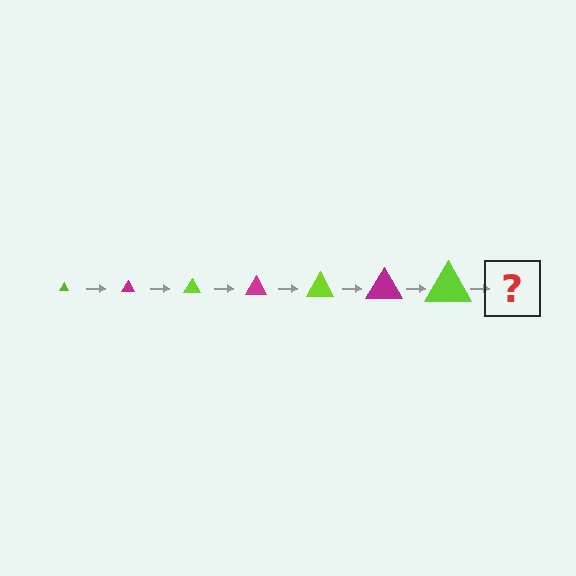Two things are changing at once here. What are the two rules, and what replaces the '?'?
The two rules are that the triangle grows larger each step and the color cycles through lime and magenta. The '?' should be a magenta triangle, larger than the previous one.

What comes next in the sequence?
The next element should be a magenta triangle, larger than the previous one.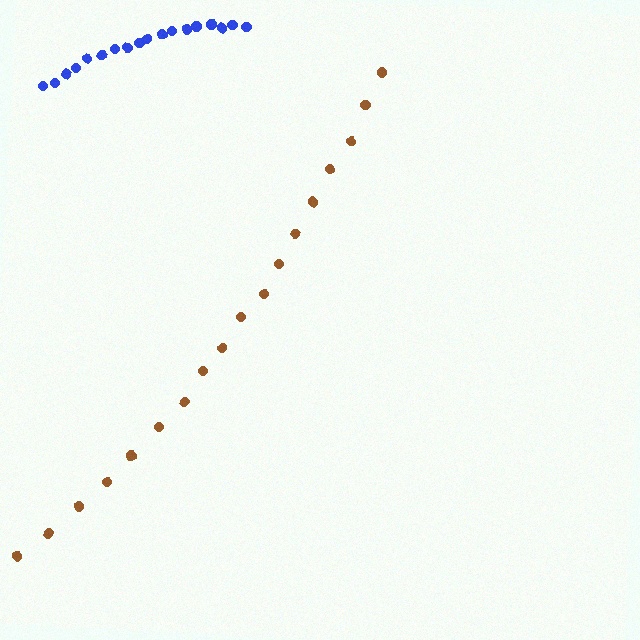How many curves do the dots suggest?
There are 2 distinct paths.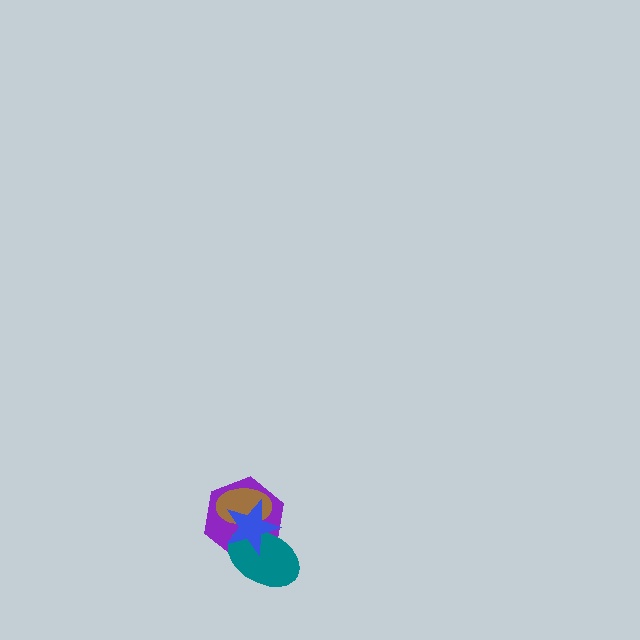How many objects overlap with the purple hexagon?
3 objects overlap with the purple hexagon.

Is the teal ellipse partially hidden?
Yes, it is partially covered by another shape.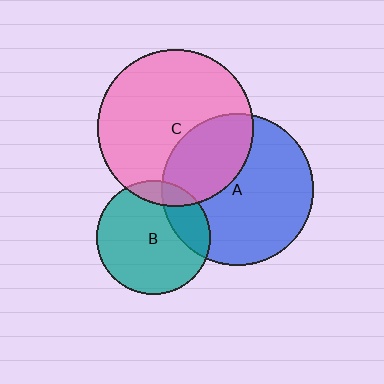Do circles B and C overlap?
Yes.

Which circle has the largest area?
Circle C (pink).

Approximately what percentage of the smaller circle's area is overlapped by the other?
Approximately 10%.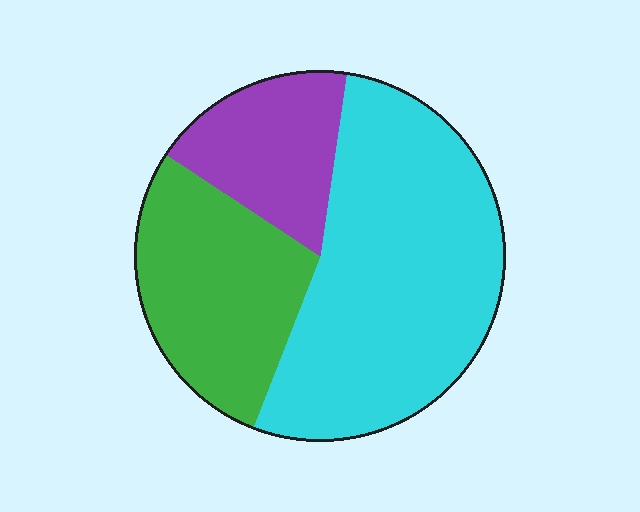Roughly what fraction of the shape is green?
Green takes up about one quarter (1/4) of the shape.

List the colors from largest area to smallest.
From largest to smallest: cyan, green, purple.